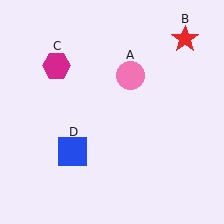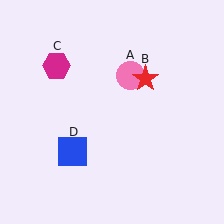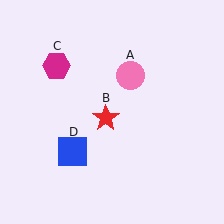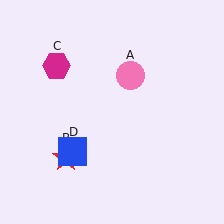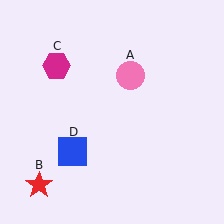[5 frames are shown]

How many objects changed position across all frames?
1 object changed position: red star (object B).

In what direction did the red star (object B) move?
The red star (object B) moved down and to the left.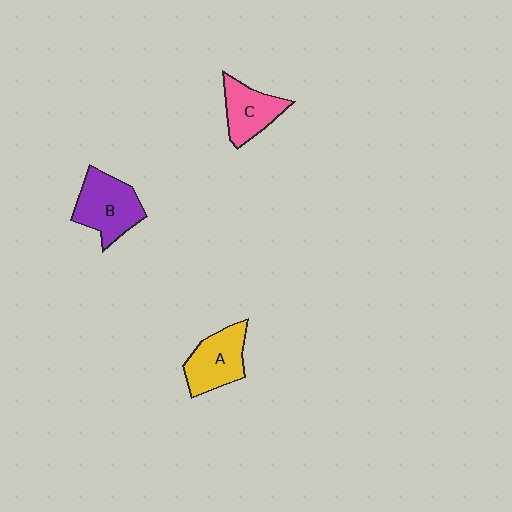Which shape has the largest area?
Shape B (purple).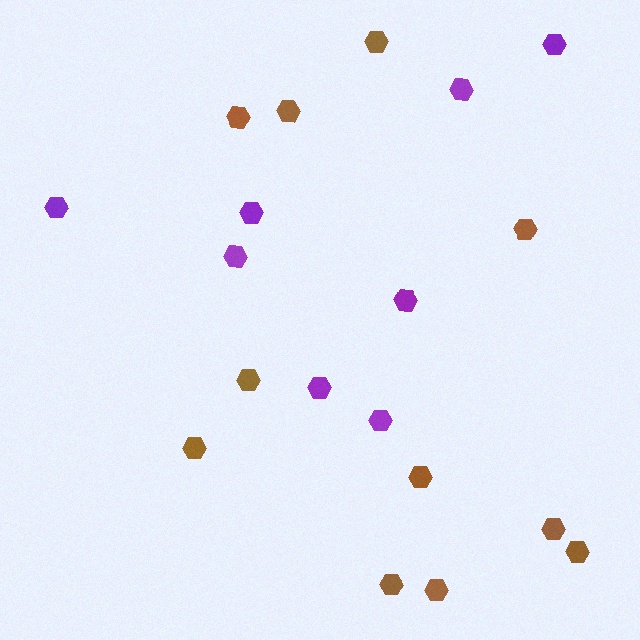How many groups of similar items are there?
There are 2 groups: one group of brown hexagons (11) and one group of purple hexagons (8).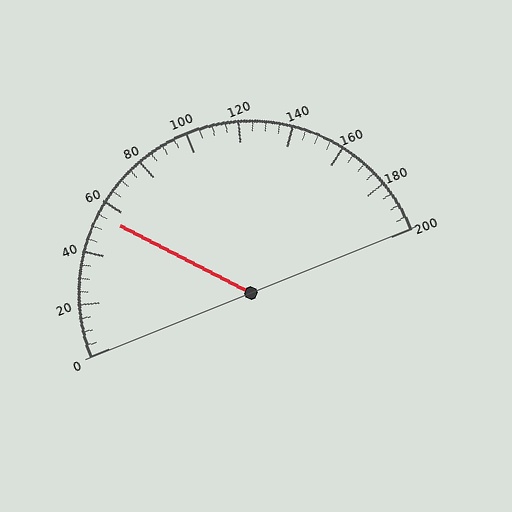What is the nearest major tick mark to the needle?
The nearest major tick mark is 60.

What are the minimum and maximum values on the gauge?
The gauge ranges from 0 to 200.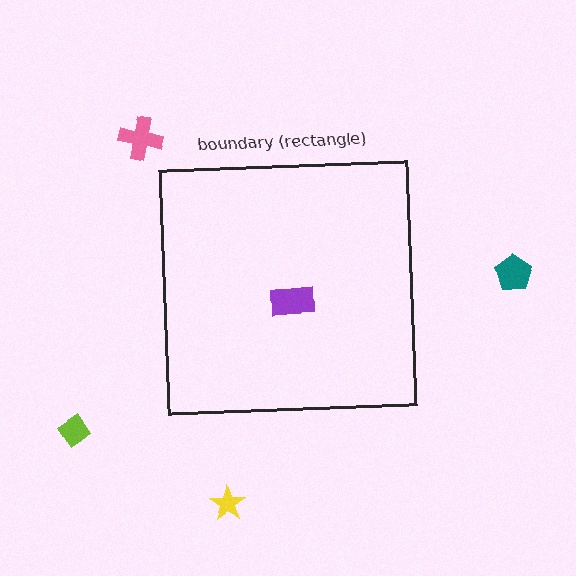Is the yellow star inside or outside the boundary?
Outside.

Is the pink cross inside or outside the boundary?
Outside.